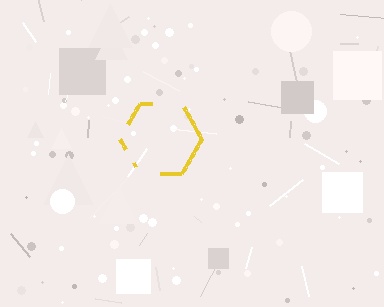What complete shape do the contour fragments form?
The contour fragments form a hexagon.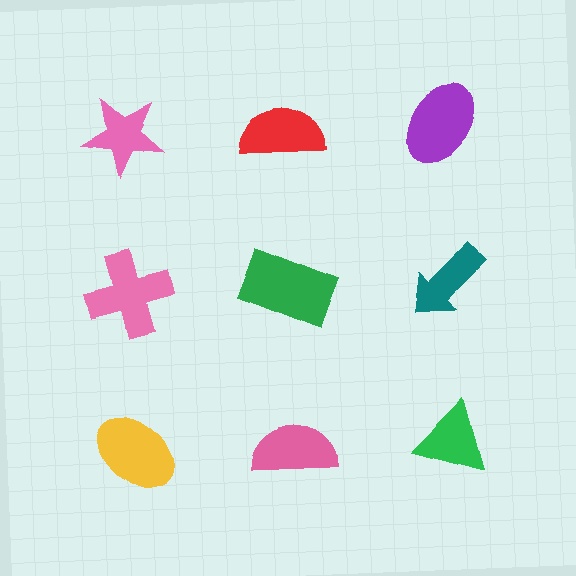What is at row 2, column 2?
A green rectangle.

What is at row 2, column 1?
A pink cross.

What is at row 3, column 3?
A green triangle.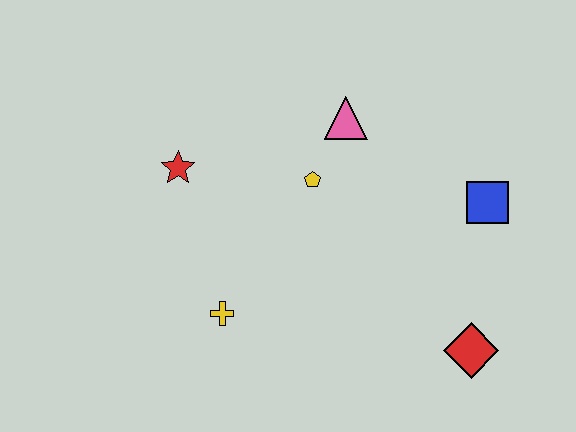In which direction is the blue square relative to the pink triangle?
The blue square is to the right of the pink triangle.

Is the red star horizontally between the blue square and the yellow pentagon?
No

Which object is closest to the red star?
The yellow pentagon is closest to the red star.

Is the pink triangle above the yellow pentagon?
Yes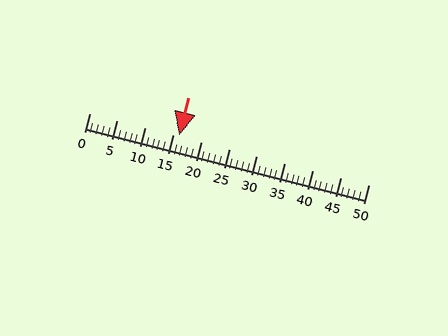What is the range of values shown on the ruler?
The ruler shows values from 0 to 50.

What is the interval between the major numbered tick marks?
The major tick marks are spaced 5 units apart.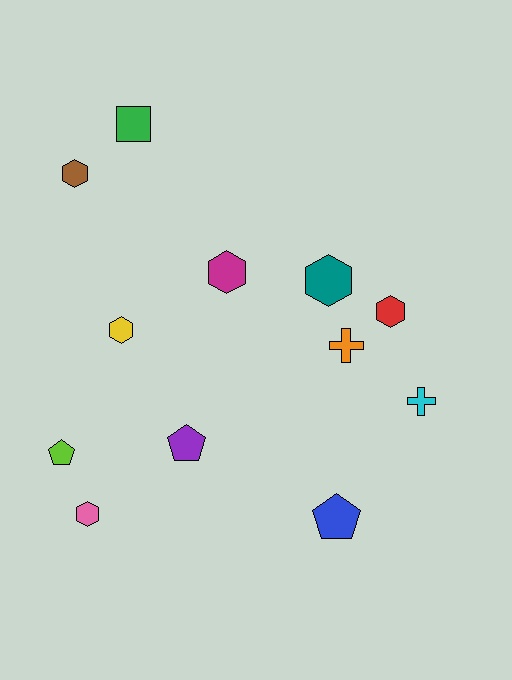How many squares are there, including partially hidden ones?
There is 1 square.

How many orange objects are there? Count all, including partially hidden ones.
There is 1 orange object.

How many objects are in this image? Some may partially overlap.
There are 12 objects.